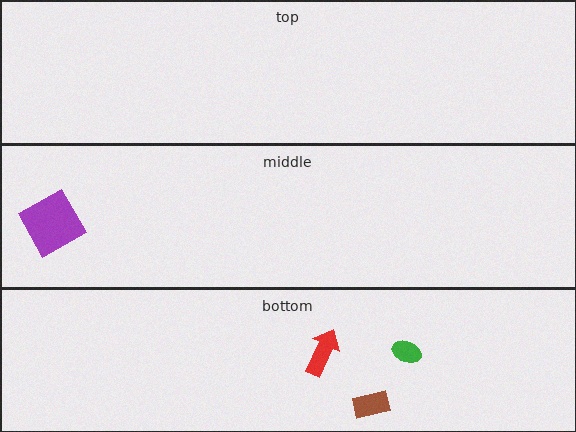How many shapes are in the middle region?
1.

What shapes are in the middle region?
The purple square.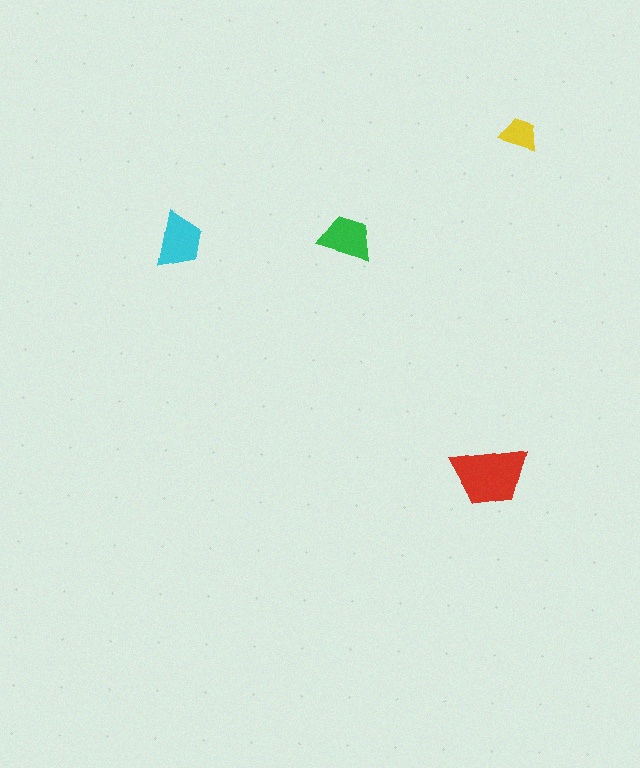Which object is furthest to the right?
The yellow trapezoid is rightmost.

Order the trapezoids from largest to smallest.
the red one, the cyan one, the green one, the yellow one.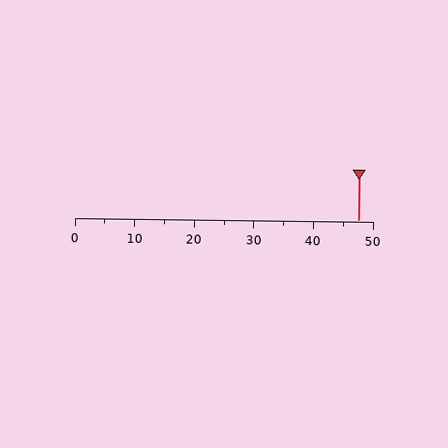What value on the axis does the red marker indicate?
The marker indicates approximately 47.5.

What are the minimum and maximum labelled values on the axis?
The axis runs from 0 to 50.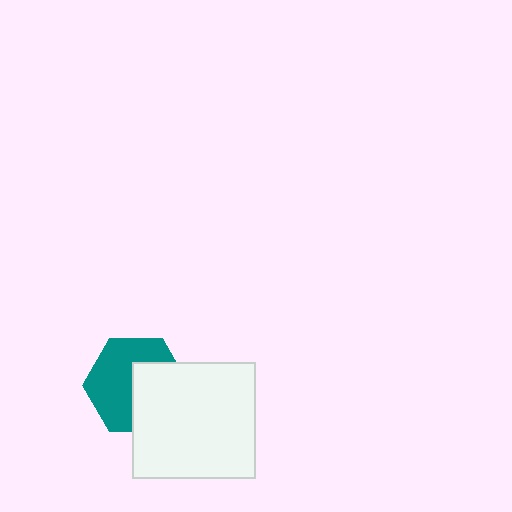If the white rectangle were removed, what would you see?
You would see the complete teal hexagon.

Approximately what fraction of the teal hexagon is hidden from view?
Roughly 44% of the teal hexagon is hidden behind the white rectangle.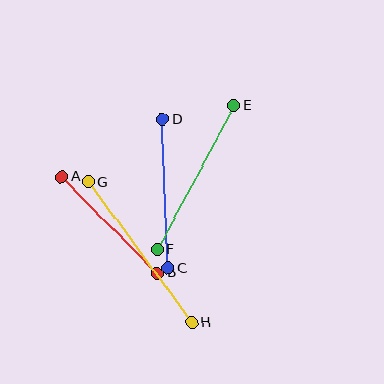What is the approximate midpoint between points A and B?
The midpoint is at approximately (109, 225) pixels.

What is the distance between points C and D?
The distance is approximately 149 pixels.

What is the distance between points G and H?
The distance is approximately 175 pixels.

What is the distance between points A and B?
The distance is approximately 136 pixels.